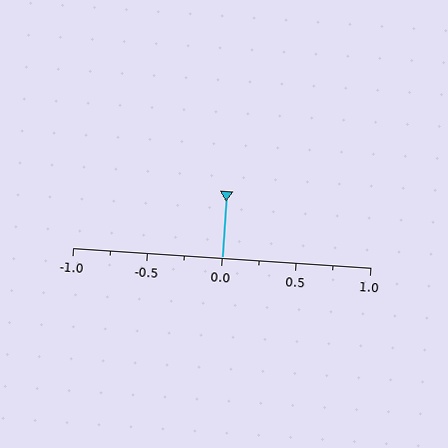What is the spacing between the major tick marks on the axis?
The major ticks are spaced 0.5 apart.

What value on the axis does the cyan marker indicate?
The marker indicates approximately 0.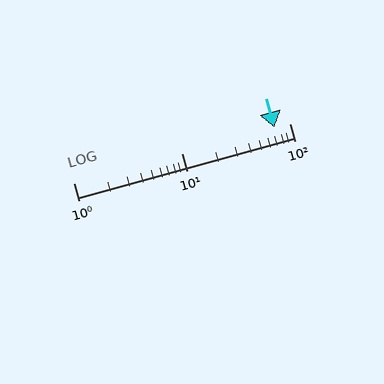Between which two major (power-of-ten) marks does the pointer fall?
The pointer is between 10 and 100.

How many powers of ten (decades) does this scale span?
The scale spans 2 decades, from 1 to 100.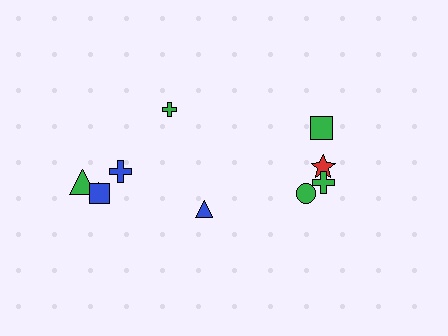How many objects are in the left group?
There are 6 objects.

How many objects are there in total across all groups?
There are 10 objects.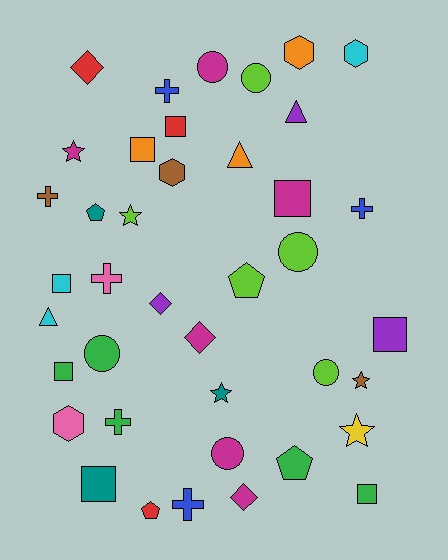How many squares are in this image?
There are 8 squares.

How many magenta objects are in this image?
There are 6 magenta objects.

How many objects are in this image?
There are 40 objects.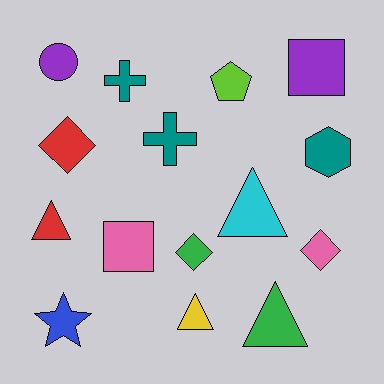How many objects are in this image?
There are 15 objects.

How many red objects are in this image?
There are 2 red objects.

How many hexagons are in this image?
There is 1 hexagon.